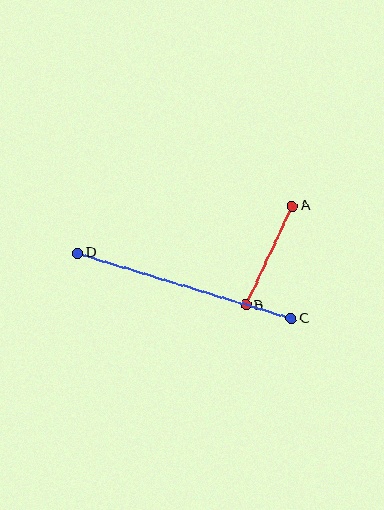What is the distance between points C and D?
The distance is approximately 224 pixels.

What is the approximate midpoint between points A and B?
The midpoint is at approximately (269, 256) pixels.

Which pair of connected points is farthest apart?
Points C and D are farthest apart.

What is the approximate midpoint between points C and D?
The midpoint is at approximately (184, 286) pixels.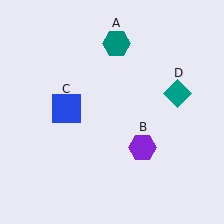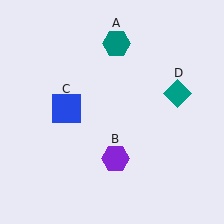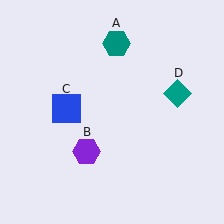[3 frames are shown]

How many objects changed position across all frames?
1 object changed position: purple hexagon (object B).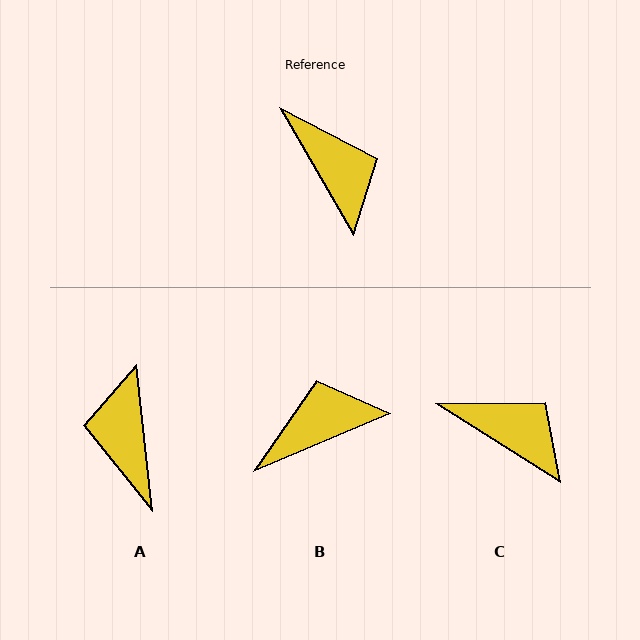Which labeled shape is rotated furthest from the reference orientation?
A, about 156 degrees away.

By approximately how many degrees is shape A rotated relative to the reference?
Approximately 156 degrees counter-clockwise.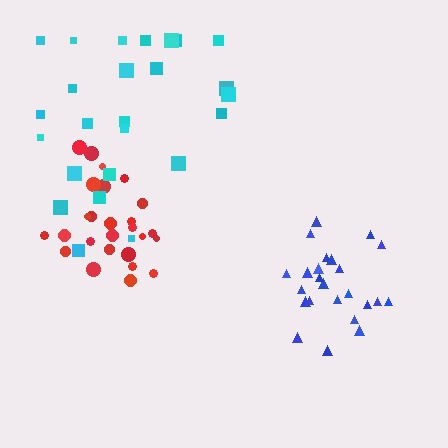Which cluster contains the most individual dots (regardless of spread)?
Red (27).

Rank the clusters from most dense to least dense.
blue, red, cyan.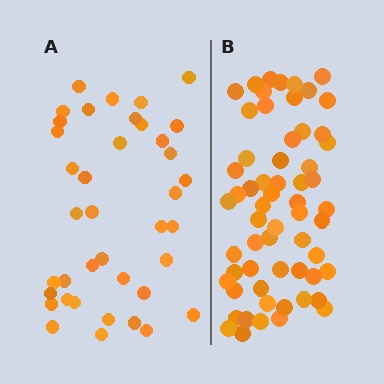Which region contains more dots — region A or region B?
Region B (the right region) has more dots.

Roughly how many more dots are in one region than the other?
Region B has approximately 20 more dots than region A.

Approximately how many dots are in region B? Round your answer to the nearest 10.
About 60 dots.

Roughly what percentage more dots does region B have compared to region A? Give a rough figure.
About 55% more.